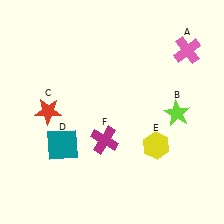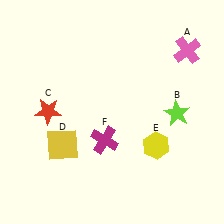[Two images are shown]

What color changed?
The square (D) changed from teal in Image 1 to yellow in Image 2.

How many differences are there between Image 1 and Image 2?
There is 1 difference between the two images.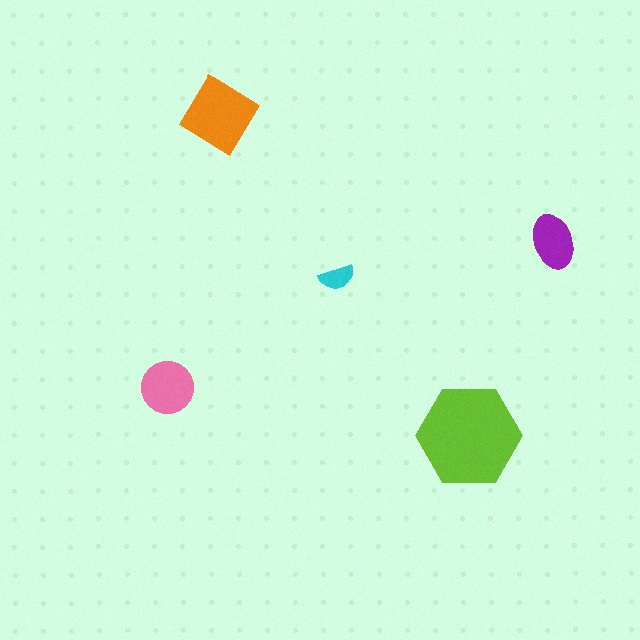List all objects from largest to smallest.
The lime hexagon, the orange diamond, the pink circle, the purple ellipse, the cyan semicircle.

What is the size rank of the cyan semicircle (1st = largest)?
5th.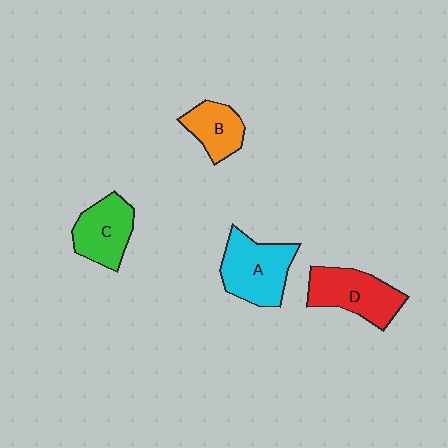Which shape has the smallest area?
Shape B (orange).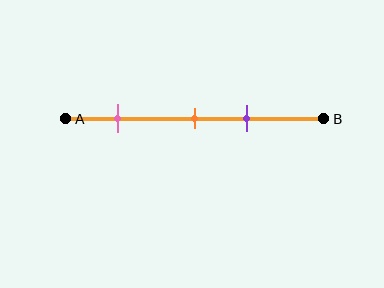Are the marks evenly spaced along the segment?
No, the marks are not evenly spaced.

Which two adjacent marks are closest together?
The orange and purple marks are the closest adjacent pair.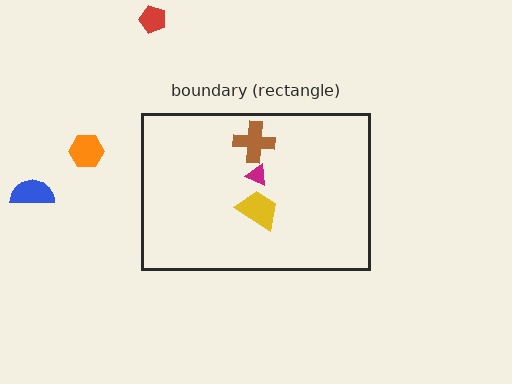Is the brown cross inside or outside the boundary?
Inside.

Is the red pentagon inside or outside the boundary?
Outside.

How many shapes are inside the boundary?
3 inside, 3 outside.